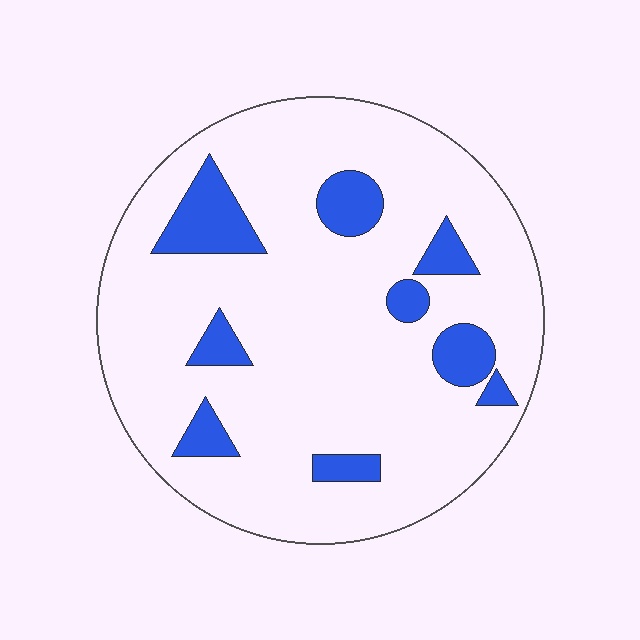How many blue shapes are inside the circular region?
9.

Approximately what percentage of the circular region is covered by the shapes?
Approximately 15%.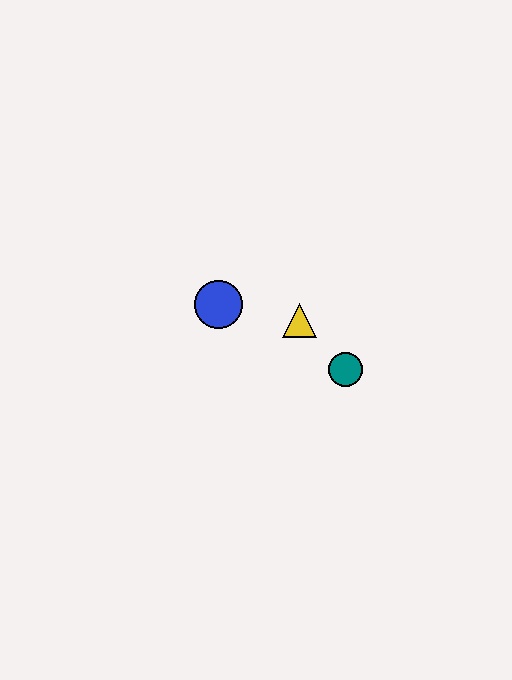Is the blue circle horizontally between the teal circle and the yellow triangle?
No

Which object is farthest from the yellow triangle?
The blue circle is farthest from the yellow triangle.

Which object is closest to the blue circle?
The yellow triangle is closest to the blue circle.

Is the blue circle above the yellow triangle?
Yes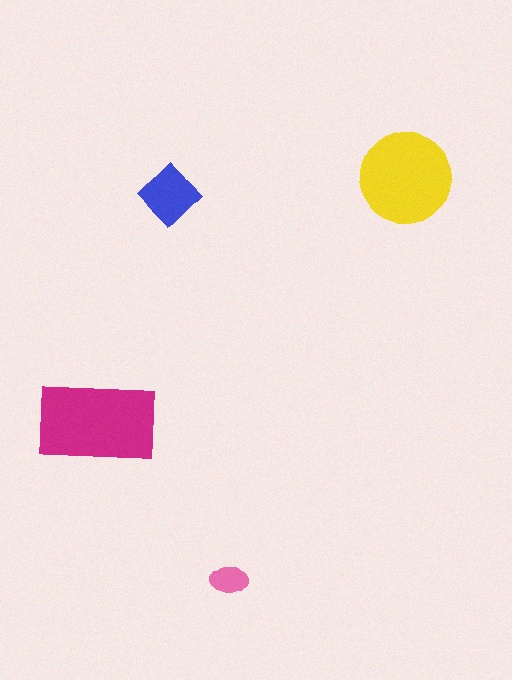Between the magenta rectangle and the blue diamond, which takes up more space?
The magenta rectangle.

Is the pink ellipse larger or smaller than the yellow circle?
Smaller.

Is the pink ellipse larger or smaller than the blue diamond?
Smaller.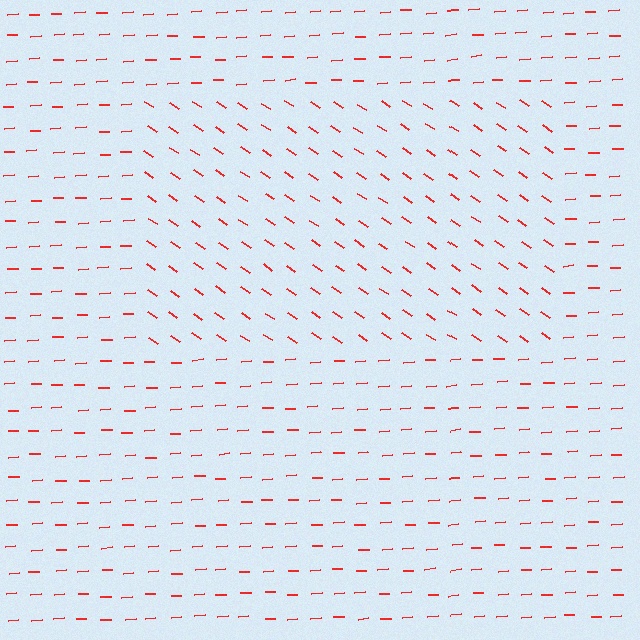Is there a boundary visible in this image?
Yes, there is a texture boundary formed by a change in line orientation.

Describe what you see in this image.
The image is filled with small red line segments. A rectangle region in the image has lines oriented differently from the surrounding lines, creating a visible texture boundary.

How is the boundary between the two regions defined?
The boundary is defined purely by a change in line orientation (approximately 38 degrees difference). All lines are the same color and thickness.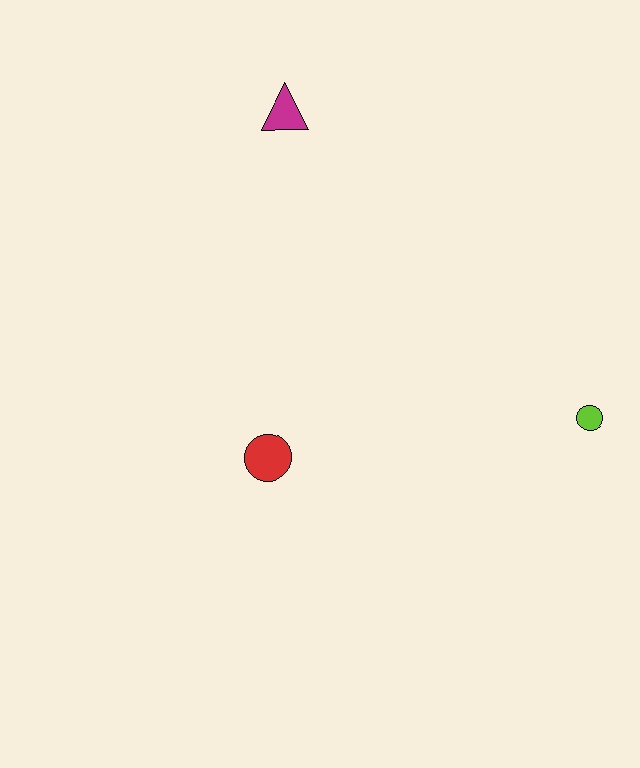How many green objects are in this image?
There are no green objects.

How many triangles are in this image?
There is 1 triangle.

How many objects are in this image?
There are 3 objects.